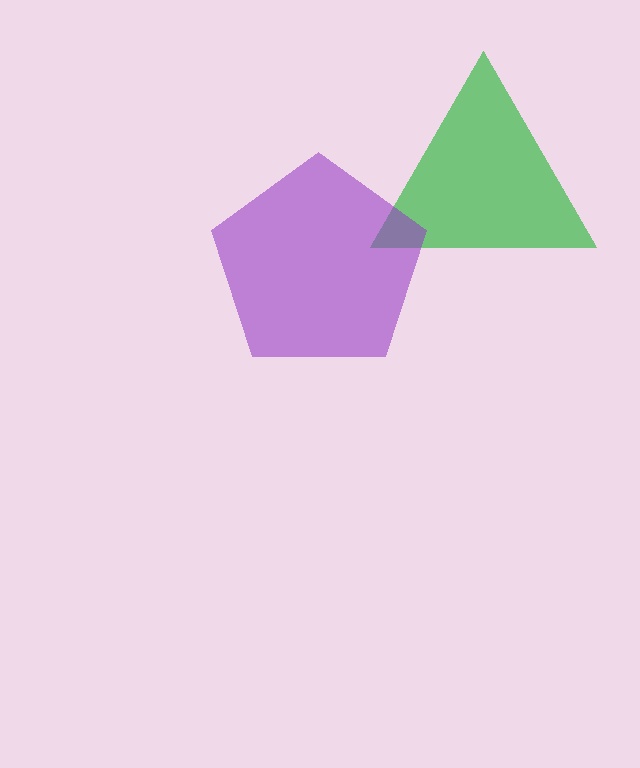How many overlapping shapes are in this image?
There are 2 overlapping shapes in the image.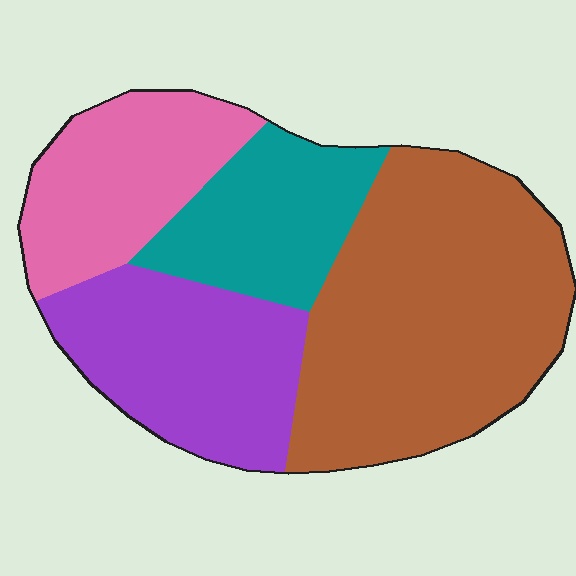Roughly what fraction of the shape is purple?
Purple takes up between a sixth and a third of the shape.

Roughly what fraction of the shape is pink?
Pink covers around 20% of the shape.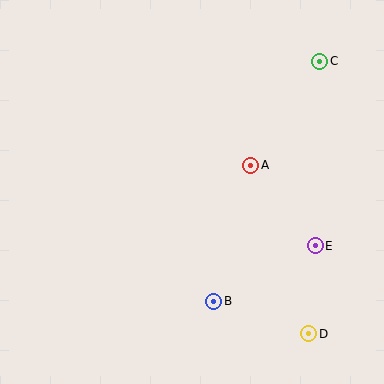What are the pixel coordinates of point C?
Point C is at (320, 61).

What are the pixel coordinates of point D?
Point D is at (309, 334).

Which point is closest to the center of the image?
Point A at (251, 165) is closest to the center.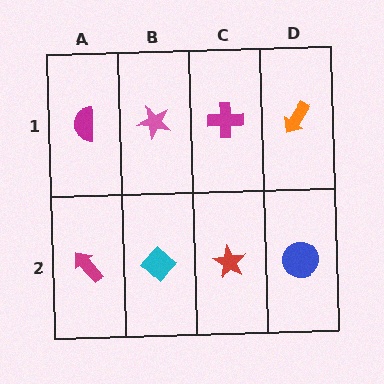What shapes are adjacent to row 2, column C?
A magenta cross (row 1, column C), a cyan diamond (row 2, column B), a blue circle (row 2, column D).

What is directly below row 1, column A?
A magenta arrow.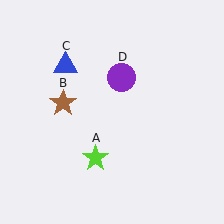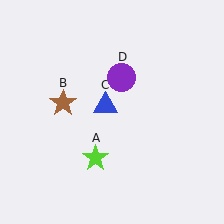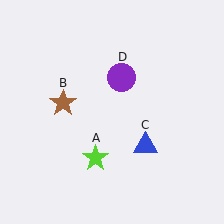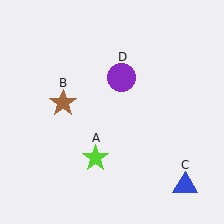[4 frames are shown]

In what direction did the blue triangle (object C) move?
The blue triangle (object C) moved down and to the right.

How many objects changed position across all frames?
1 object changed position: blue triangle (object C).